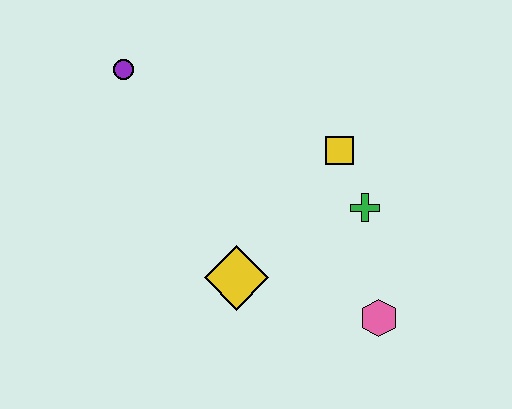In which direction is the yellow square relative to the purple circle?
The yellow square is to the right of the purple circle.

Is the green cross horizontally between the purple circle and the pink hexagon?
Yes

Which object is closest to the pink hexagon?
The green cross is closest to the pink hexagon.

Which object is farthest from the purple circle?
The pink hexagon is farthest from the purple circle.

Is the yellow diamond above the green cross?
No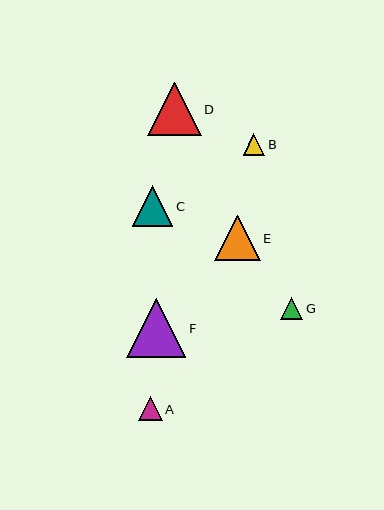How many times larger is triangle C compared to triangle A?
Triangle C is approximately 1.7 times the size of triangle A.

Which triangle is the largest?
Triangle F is the largest with a size of approximately 60 pixels.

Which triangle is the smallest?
Triangle B is the smallest with a size of approximately 22 pixels.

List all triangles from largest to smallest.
From largest to smallest: F, D, E, C, A, G, B.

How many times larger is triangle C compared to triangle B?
Triangle C is approximately 1.9 times the size of triangle B.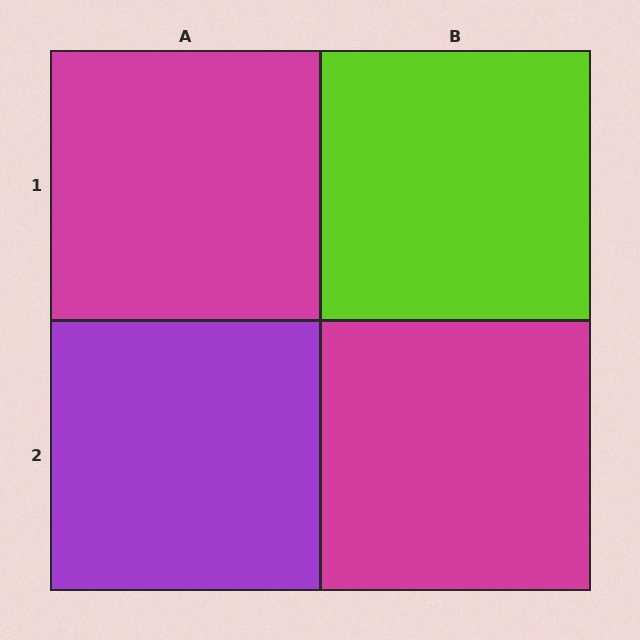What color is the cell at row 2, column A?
Purple.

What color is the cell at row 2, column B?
Magenta.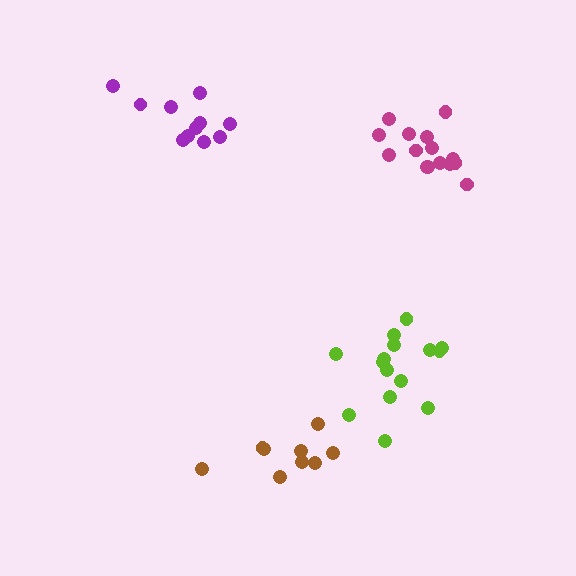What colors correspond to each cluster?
The clusters are colored: lime, magenta, brown, purple.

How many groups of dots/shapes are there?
There are 4 groups.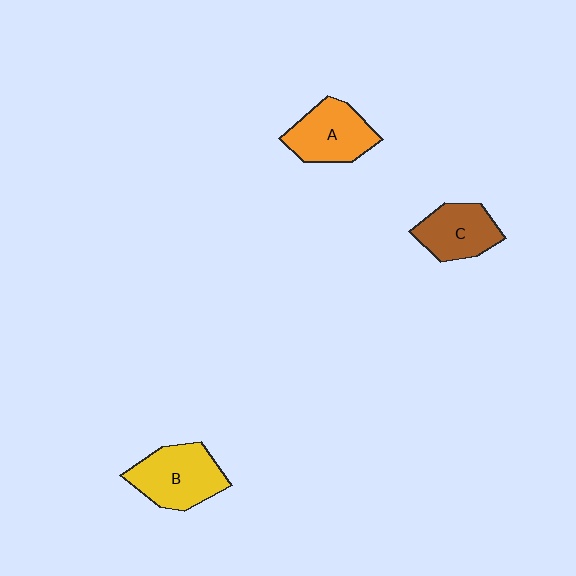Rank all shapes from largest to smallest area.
From largest to smallest: B (yellow), A (orange), C (brown).